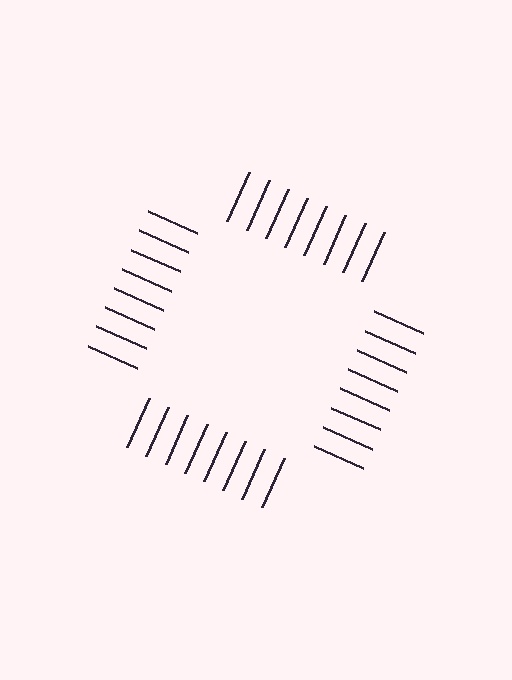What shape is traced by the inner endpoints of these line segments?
An illusory square — the line segments terminate on its edges but no continuous stroke is drawn.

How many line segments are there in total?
32 — 8 along each of the 4 edges.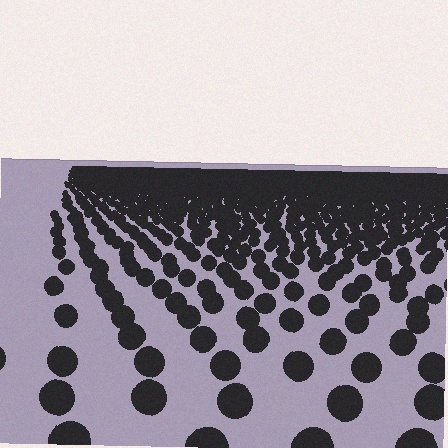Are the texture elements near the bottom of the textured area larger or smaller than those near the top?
Larger. Near the bottom, elements are closer to the viewer and appear at a bigger on-screen size.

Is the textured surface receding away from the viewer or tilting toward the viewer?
The surface is receding away from the viewer. Texture elements get smaller and denser toward the top.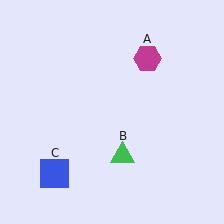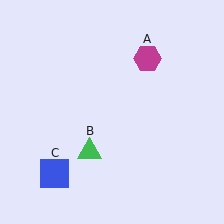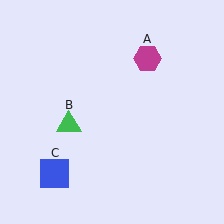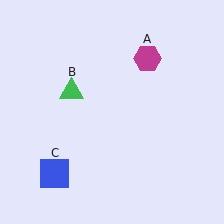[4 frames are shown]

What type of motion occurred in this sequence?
The green triangle (object B) rotated clockwise around the center of the scene.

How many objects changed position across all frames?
1 object changed position: green triangle (object B).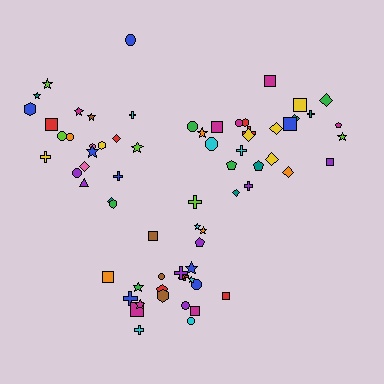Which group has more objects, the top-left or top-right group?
The top-right group.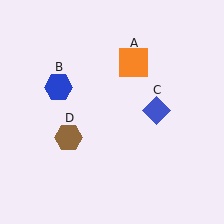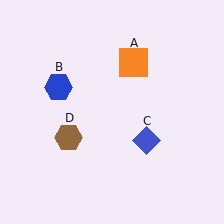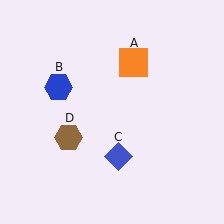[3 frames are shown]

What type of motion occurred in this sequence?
The blue diamond (object C) rotated clockwise around the center of the scene.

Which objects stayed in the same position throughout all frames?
Orange square (object A) and blue hexagon (object B) and brown hexagon (object D) remained stationary.